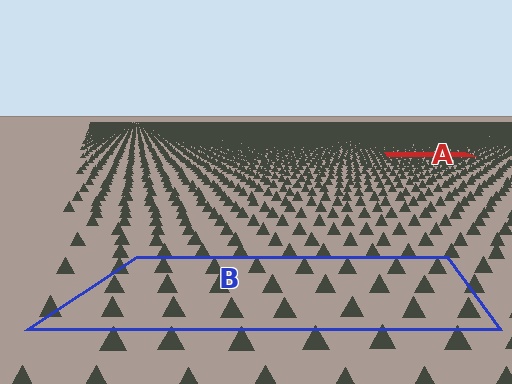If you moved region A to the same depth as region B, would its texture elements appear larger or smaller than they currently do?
They would appear larger. At a closer depth, the same texture elements are projected at a bigger on-screen size.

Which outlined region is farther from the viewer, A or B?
Region A is farther from the viewer — the texture elements inside it appear smaller and more densely packed.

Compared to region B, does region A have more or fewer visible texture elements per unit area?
Region A has more texture elements per unit area — they are packed more densely because it is farther away.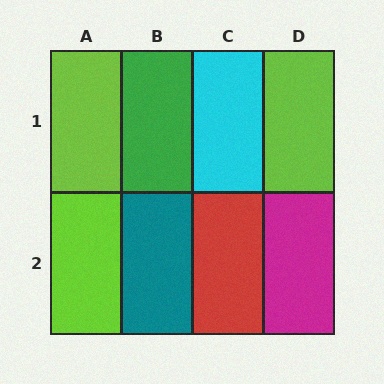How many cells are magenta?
1 cell is magenta.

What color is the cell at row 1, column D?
Lime.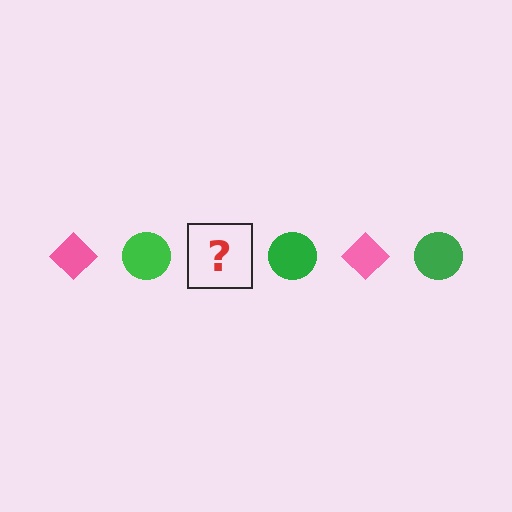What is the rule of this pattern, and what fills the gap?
The rule is that the pattern alternates between pink diamond and green circle. The gap should be filled with a pink diamond.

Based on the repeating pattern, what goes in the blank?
The blank should be a pink diamond.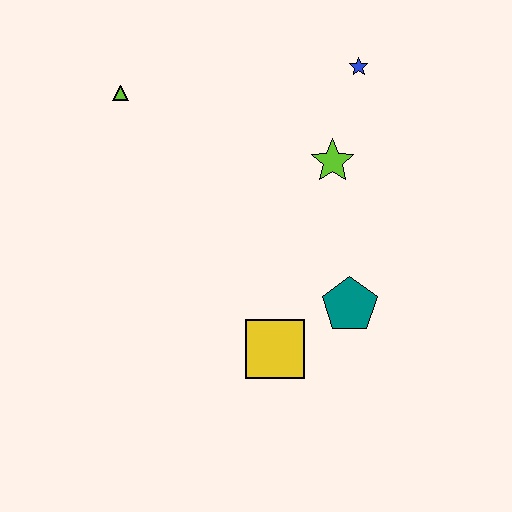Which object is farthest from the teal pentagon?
The lime triangle is farthest from the teal pentagon.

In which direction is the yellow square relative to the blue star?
The yellow square is below the blue star.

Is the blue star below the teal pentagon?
No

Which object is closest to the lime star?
The blue star is closest to the lime star.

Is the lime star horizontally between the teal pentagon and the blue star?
No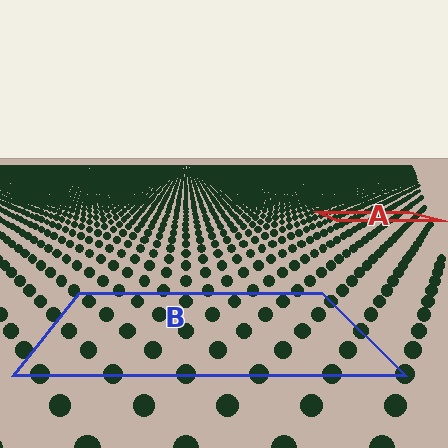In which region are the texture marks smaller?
The texture marks are smaller in region A, because it is farther away.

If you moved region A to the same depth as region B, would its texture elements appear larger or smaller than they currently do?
They would appear larger. At a closer depth, the same texture elements are projected at a bigger on-screen size.